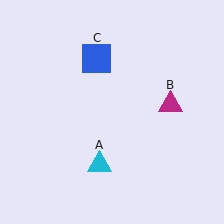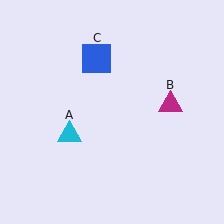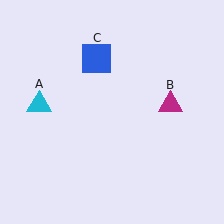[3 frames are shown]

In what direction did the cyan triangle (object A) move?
The cyan triangle (object A) moved up and to the left.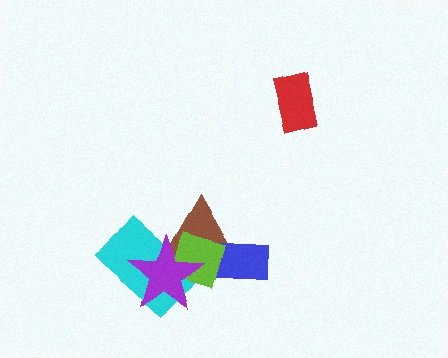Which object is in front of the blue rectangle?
The lime diamond is in front of the blue rectangle.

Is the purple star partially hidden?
No, no other shape covers it.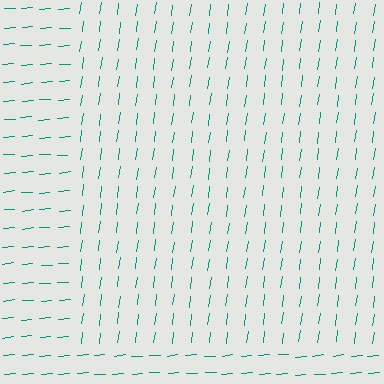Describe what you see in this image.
The image is filled with small teal line segments. A rectangle region in the image has lines oriented differently from the surrounding lines, creating a visible texture boundary.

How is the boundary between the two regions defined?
The boundary is defined purely by a change in line orientation (approximately 77 degrees difference). All lines are the same color and thickness.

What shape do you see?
I see a rectangle.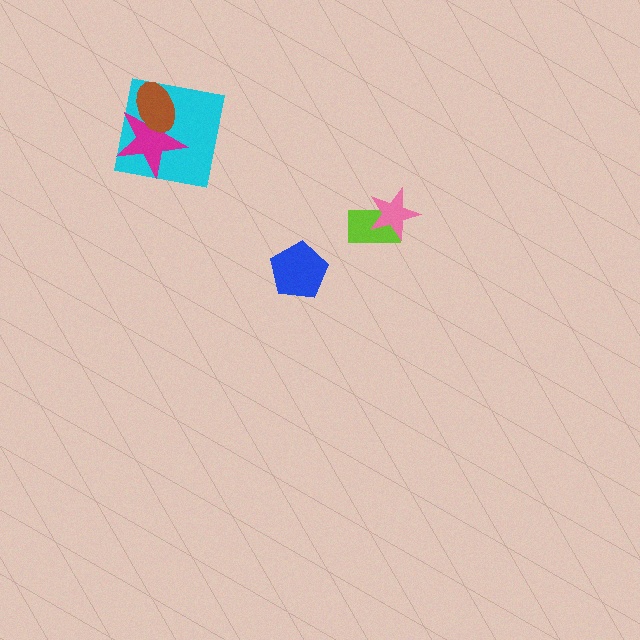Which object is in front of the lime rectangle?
The pink star is in front of the lime rectangle.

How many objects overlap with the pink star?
1 object overlaps with the pink star.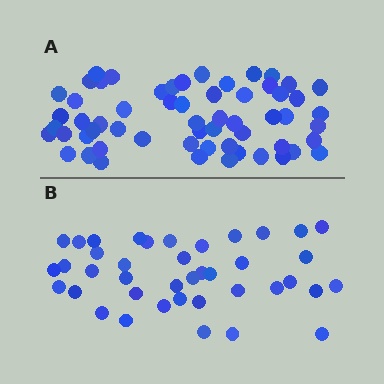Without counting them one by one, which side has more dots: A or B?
Region A (the top region) has more dots.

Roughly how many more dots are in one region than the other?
Region A has approximately 20 more dots than region B.